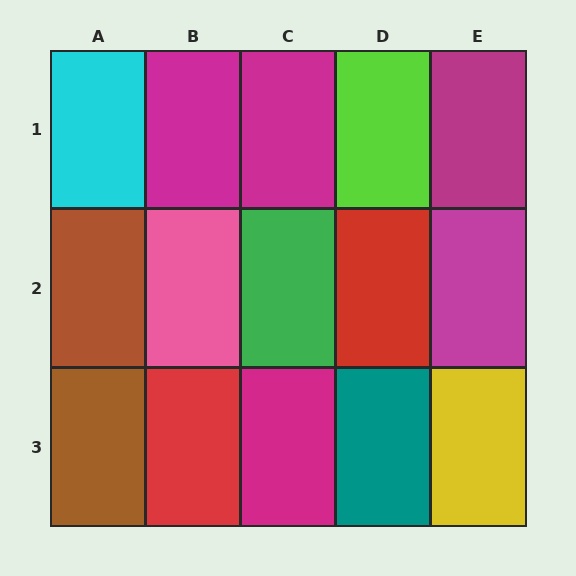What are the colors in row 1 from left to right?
Cyan, magenta, magenta, lime, magenta.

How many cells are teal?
1 cell is teal.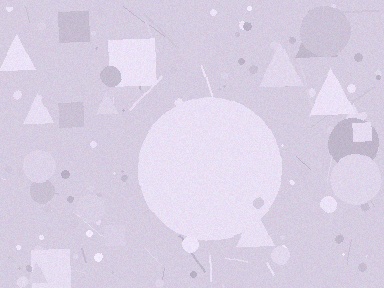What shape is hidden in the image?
A circle is hidden in the image.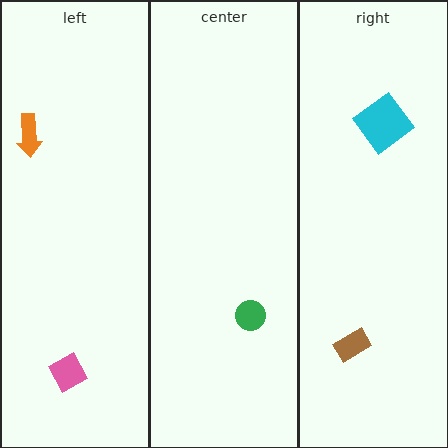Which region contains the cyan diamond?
The right region.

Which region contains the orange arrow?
The left region.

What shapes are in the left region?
The orange arrow, the pink diamond.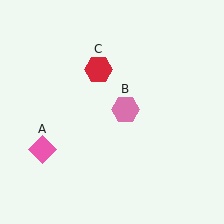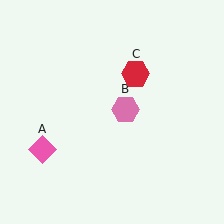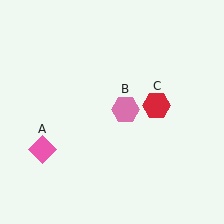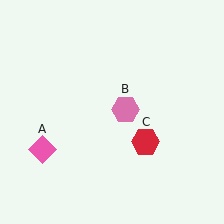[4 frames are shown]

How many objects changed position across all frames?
1 object changed position: red hexagon (object C).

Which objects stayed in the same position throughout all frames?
Pink diamond (object A) and pink hexagon (object B) remained stationary.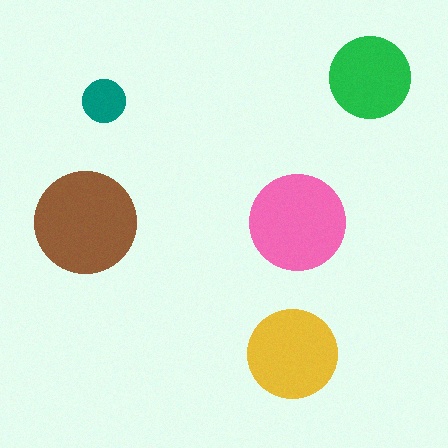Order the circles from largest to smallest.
the brown one, the pink one, the yellow one, the green one, the teal one.